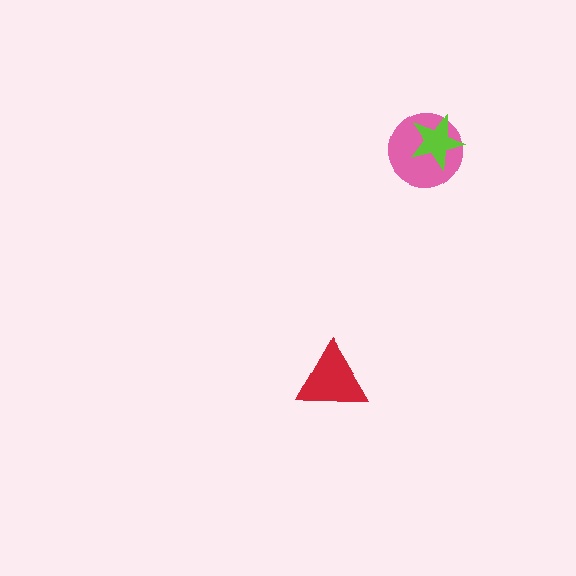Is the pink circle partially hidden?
Yes, it is partially covered by another shape.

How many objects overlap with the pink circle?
1 object overlaps with the pink circle.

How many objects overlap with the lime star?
1 object overlaps with the lime star.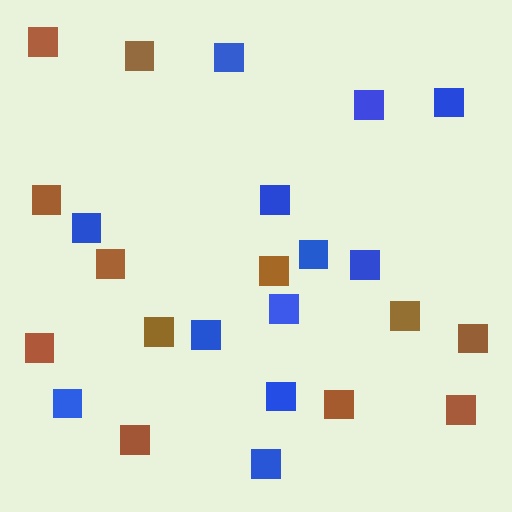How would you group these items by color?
There are 2 groups: one group of blue squares (12) and one group of brown squares (12).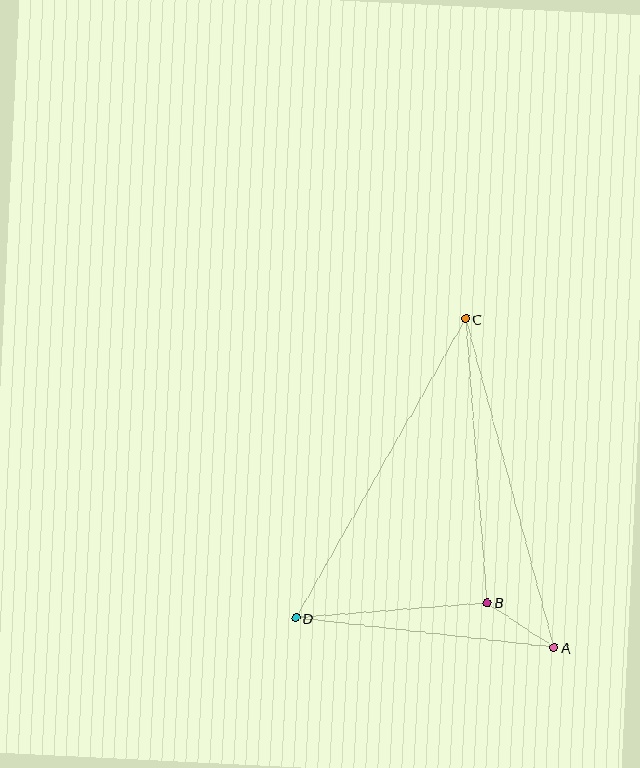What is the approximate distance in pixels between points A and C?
The distance between A and C is approximately 340 pixels.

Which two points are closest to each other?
Points A and B are closest to each other.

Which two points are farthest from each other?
Points C and D are farthest from each other.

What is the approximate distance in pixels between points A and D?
The distance between A and D is approximately 260 pixels.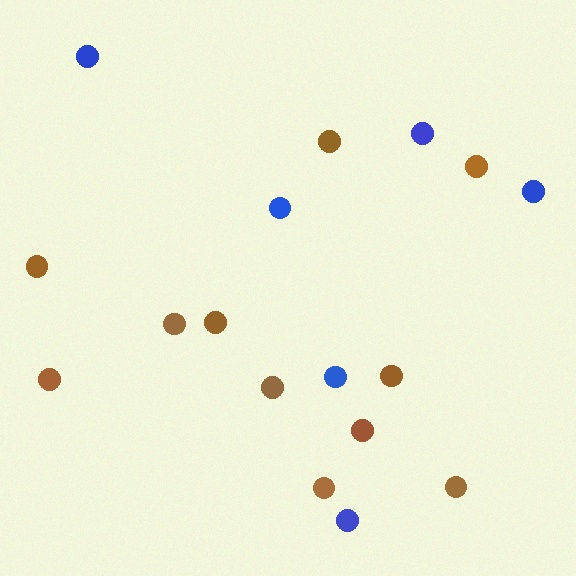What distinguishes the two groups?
There are 2 groups: one group of brown circles (11) and one group of blue circles (6).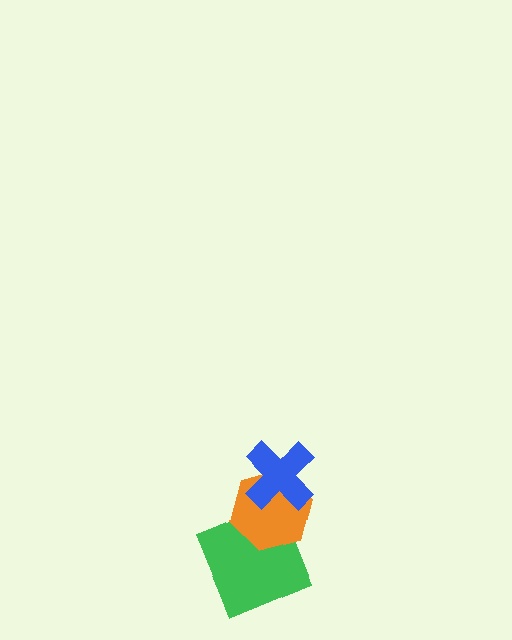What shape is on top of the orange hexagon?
The blue cross is on top of the orange hexagon.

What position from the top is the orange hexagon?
The orange hexagon is 2nd from the top.